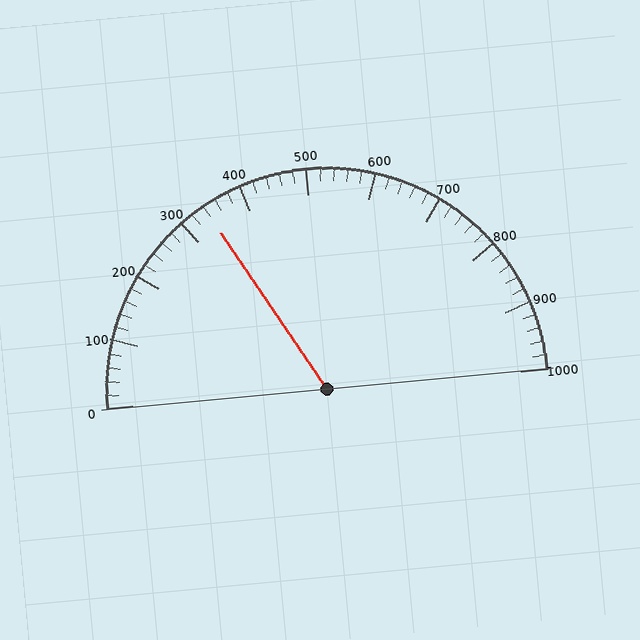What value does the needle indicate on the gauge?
The needle indicates approximately 340.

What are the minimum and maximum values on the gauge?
The gauge ranges from 0 to 1000.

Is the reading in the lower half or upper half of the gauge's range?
The reading is in the lower half of the range (0 to 1000).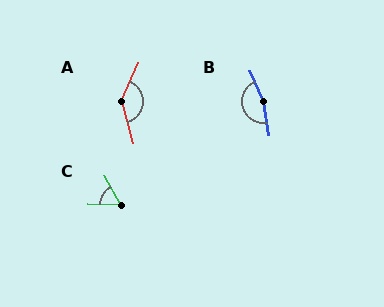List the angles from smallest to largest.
C (60°), A (140°), B (167°).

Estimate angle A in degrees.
Approximately 140 degrees.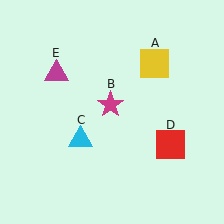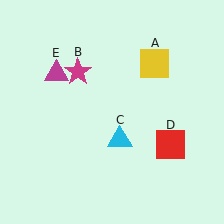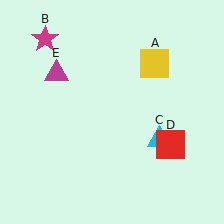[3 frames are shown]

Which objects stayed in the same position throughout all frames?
Yellow square (object A) and red square (object D) and magenta triangle (object E) remained stationary.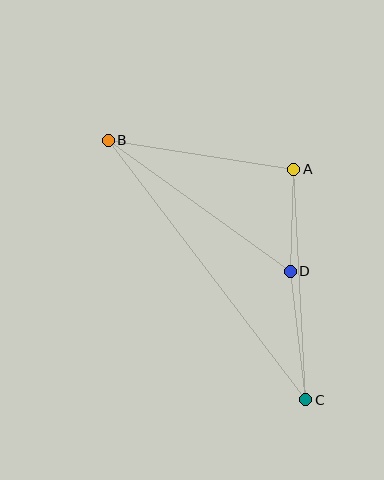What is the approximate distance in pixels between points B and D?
The distance between B and D is approximately 224 pixels.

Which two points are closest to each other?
Points A and D are closest to each other.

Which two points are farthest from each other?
Points B and C are farthest from each other.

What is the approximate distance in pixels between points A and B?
The distance between A and B is approximately 187 pixels.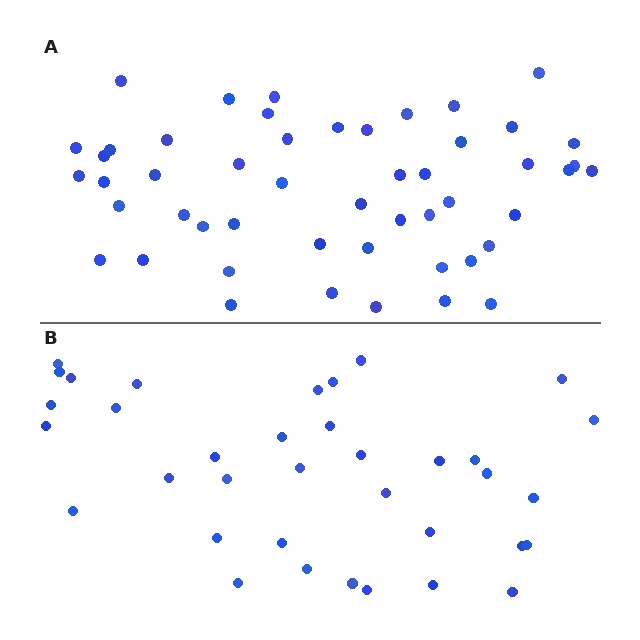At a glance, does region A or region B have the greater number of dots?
Region A (the top region) has more dots.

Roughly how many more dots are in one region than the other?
Region A has approximately 15 more dots than region B.